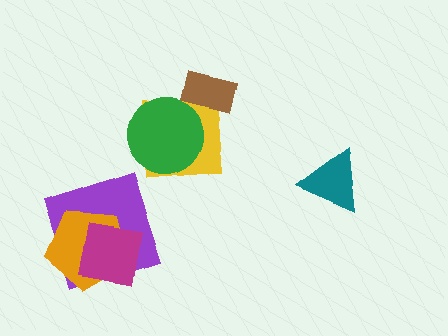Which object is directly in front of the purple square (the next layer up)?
The orange pentagon is directly in front of the purple square.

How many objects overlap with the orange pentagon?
2 objects overlap with the orange pentagon.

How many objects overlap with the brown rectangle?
1 object overlaps with the brown rectangle.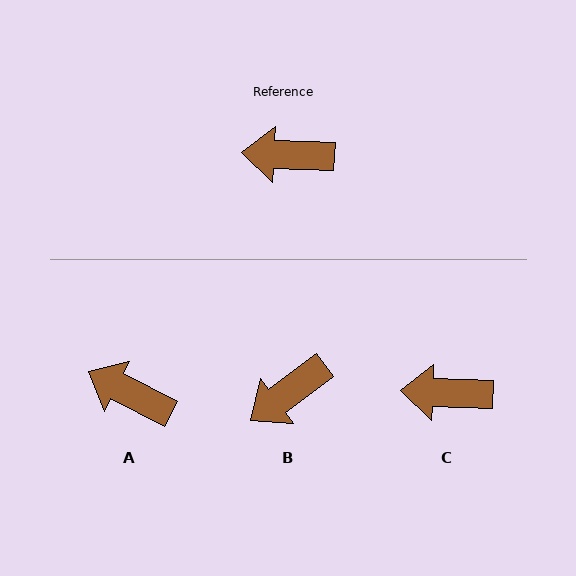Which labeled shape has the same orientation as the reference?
C.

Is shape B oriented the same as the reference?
No, it is off by about 39 degrees.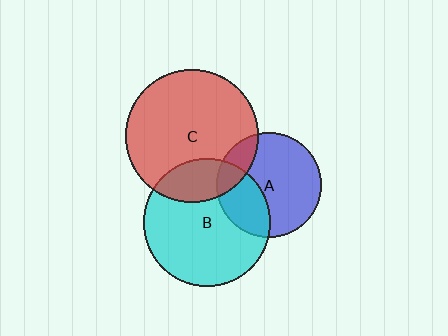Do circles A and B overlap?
Yes.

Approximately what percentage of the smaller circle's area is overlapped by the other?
Approximately 30%.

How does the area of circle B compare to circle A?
Approximately 1.5 times.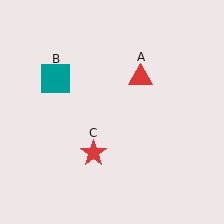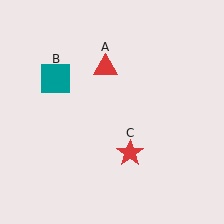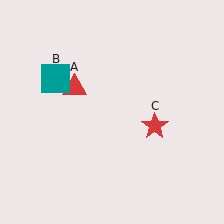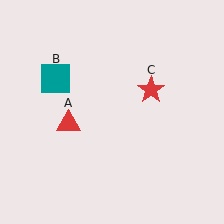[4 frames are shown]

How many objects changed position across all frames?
2 objects changed position: red triangle (object A), red star (object C).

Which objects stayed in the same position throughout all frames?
Teal square (object B) remained stationary.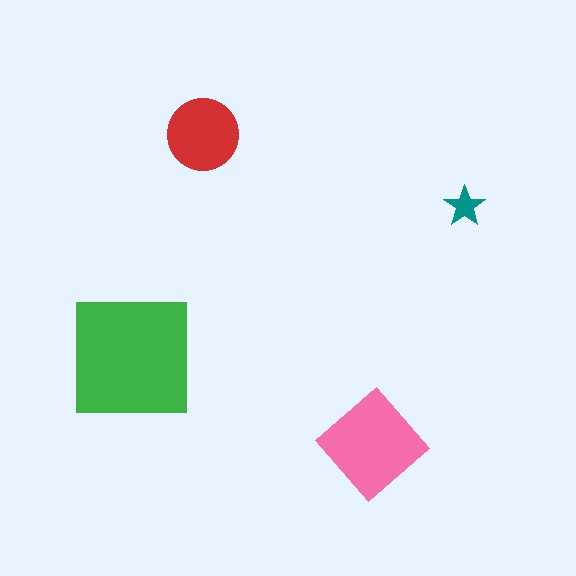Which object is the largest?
The green square.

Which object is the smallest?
The teal star.